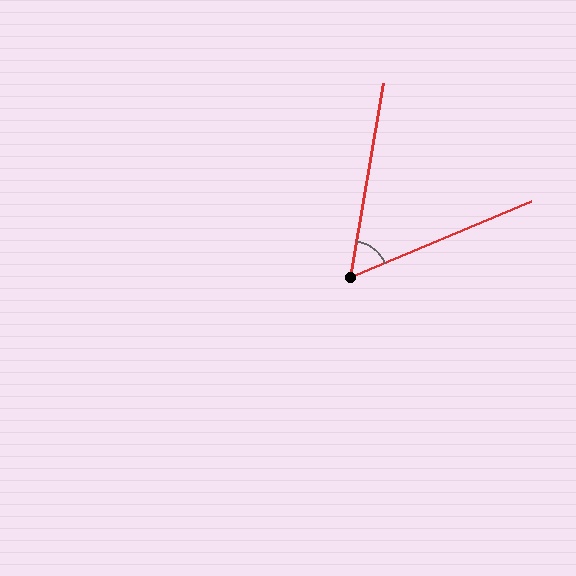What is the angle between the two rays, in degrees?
Approximately 58 degrees.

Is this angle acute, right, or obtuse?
It is acute.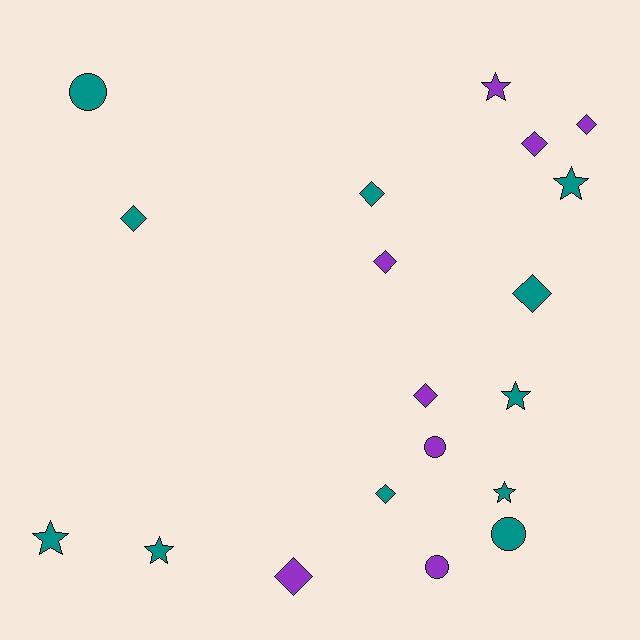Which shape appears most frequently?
Diamond, with 9 objects.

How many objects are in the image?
There are 19 objects.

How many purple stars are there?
There is 1 purple star.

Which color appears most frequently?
Teal, with 11 objects.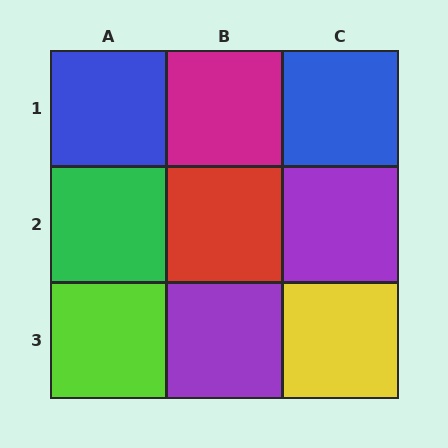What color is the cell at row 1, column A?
Blue.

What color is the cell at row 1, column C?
Blue.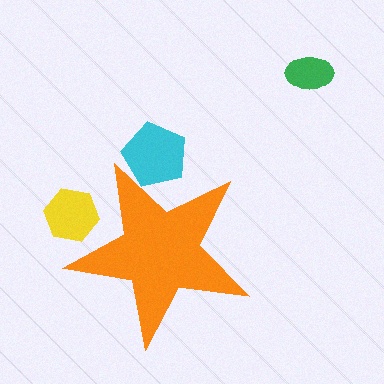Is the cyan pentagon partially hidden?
Yes, the cyan pentagon is partially hidden behind the orange star.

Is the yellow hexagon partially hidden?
Yes, the yellow hexagon is partially hidden behind the orange star.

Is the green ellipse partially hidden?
No, the green ellipse is fully visible.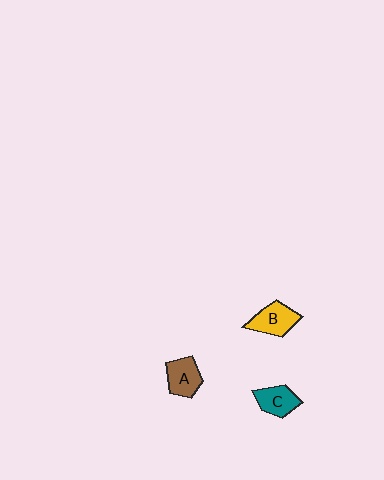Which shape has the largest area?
Shape B (yellow).